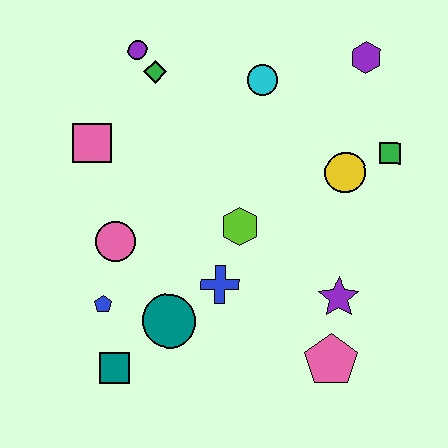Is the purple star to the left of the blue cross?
No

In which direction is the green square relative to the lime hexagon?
The green square is to the right of the lime hexagon.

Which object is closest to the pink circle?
The blue pentagon is closest to the pink circle.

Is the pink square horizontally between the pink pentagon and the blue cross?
No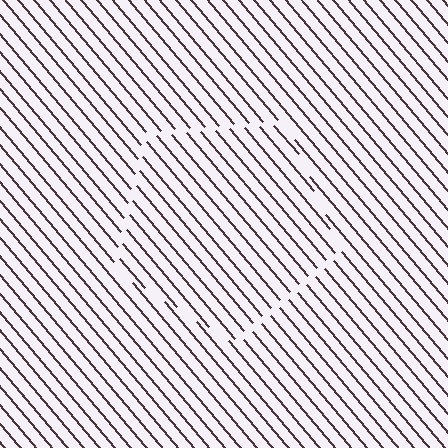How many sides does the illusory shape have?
5 sides — the line-ends trace a pentagon.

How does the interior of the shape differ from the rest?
The interior of the shape contains the same grating, shifted by half a period — the contour is defined by the phase discontinuity where line-ends from the inner and outer gratings abut.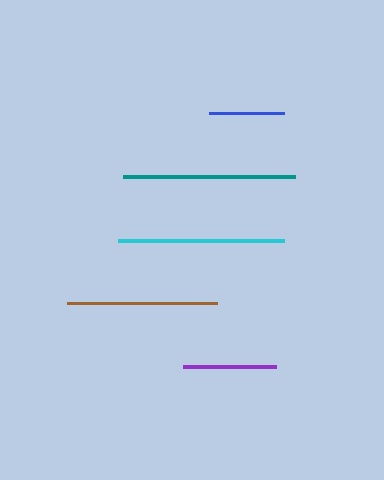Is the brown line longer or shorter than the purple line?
The brown line is longer than the purple line.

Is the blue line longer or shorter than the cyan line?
The cyan line is longer than the blue line.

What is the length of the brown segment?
The brown segment is approximately 150 pixels long.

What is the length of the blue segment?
The blue segment is approximately 76 pixels long.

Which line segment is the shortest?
The blue line is the shortest at approximately 76 pixels.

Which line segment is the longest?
The teal line is the longest at approximately 171 pixels.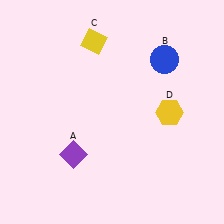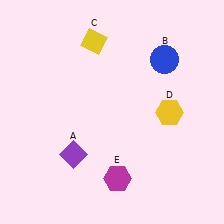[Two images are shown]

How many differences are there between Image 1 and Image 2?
There is 1 difference between the two images.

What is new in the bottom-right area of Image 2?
A magenta hexagon (E) was added in the bottom-right area of Image 2.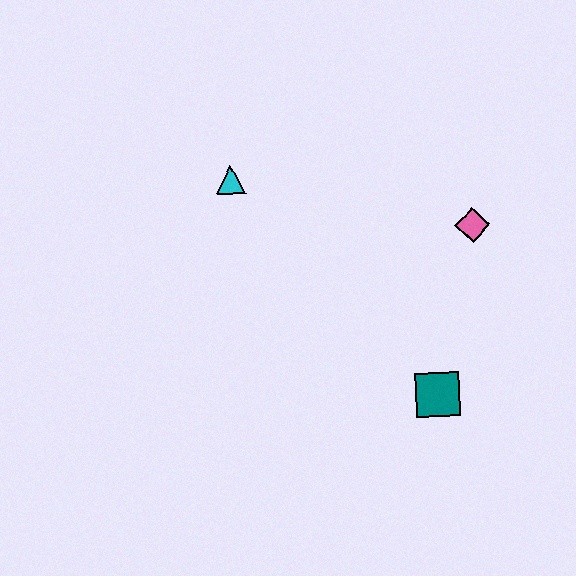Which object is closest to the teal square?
The pink diamond is closest to the teal square.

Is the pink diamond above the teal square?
Yes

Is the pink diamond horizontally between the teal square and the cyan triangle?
No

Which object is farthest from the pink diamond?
The cyan triangle is farthest from the pink diamond.